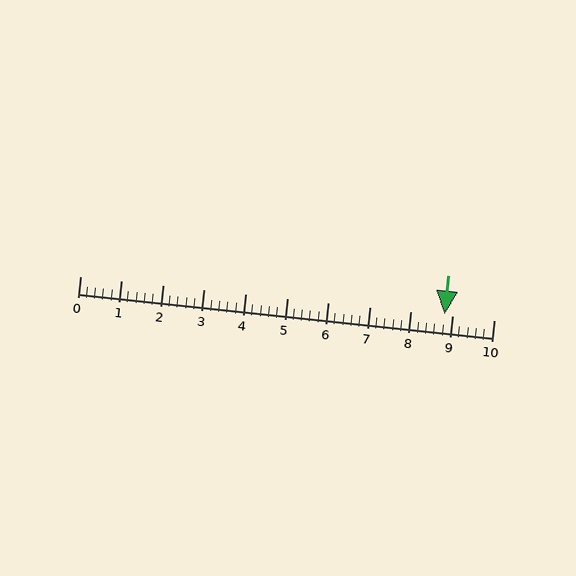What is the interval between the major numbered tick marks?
The major tick marks are spaced 1 units apart.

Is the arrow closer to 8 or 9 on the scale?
The arrow is closer to 9.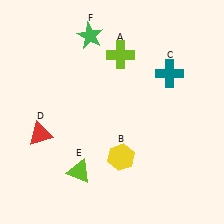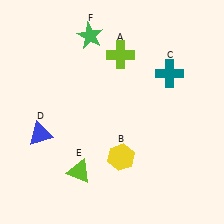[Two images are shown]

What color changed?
The triangle (D) changed from red in Image 1 to blue in Image 2.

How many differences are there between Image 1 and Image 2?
There is 1 difference between the two images.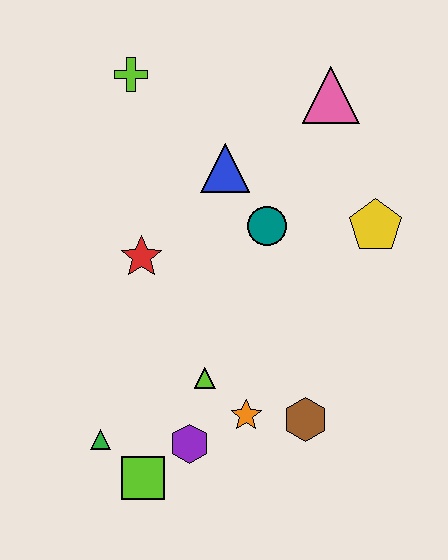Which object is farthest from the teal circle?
The lime square is farthest from the teal circle.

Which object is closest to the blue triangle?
The teal circle is closest to the blue triangle.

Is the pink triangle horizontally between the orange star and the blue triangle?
No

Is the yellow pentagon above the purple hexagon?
Yes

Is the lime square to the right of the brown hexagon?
No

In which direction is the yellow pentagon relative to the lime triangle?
The yellow pentagon is to the right of the lime triangle.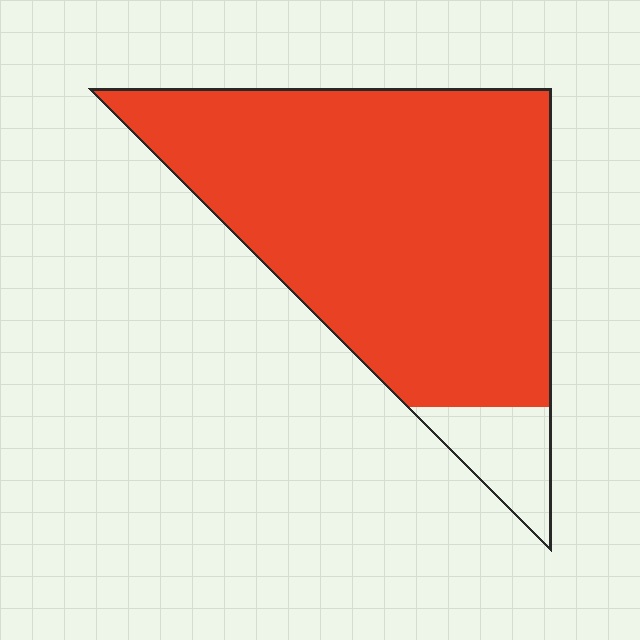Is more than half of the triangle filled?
Yes.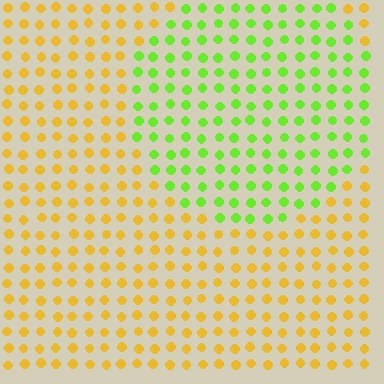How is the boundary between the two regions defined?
The boundary is defined purely by a slight shift in hue (about 57 degrees). Spacing, size, and orientation are identical on both sides.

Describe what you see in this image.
The image is filled with small yellow elements in a uniform arrangement. A circle-shaped region is visible where the elements are tinted to a slightly different hue, forming a subtle color boundary.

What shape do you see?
I see a circle.